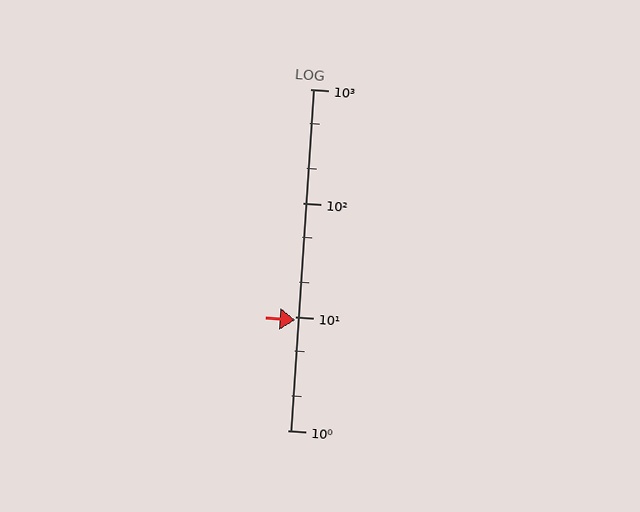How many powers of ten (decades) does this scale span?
The scale spans 3 decades, from 1 to 1000.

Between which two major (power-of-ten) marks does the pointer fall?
The pointer is between 1 and 10.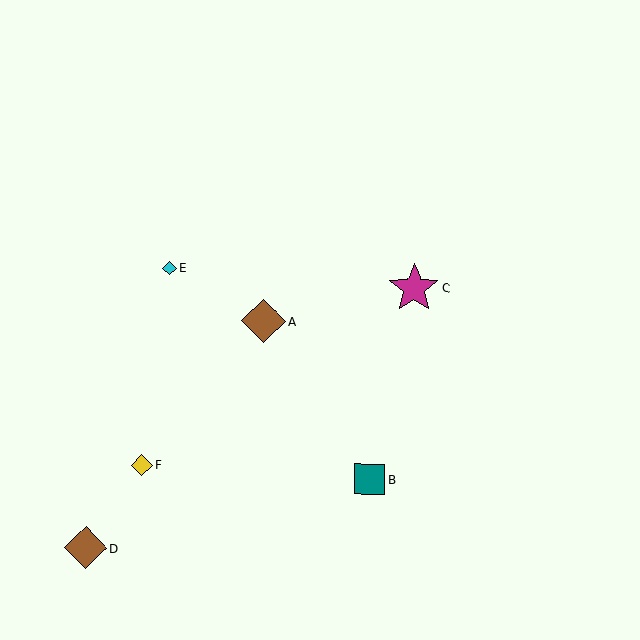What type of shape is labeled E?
Shape E is a cyan diamond.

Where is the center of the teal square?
The center of the teal square is at (370, 479).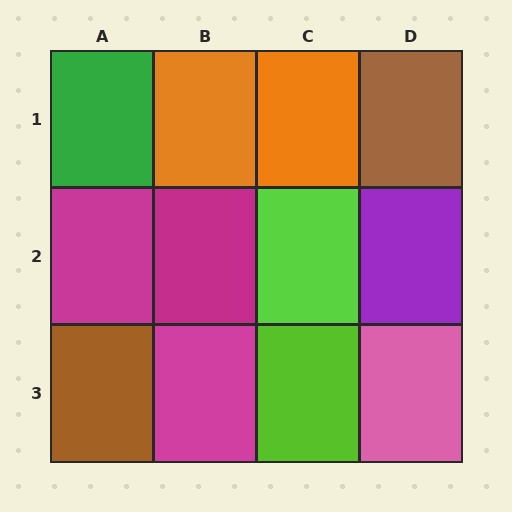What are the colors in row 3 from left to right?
Brown, magenta, lime, pink.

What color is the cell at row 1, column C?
Orange.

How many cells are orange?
2 cells are orange.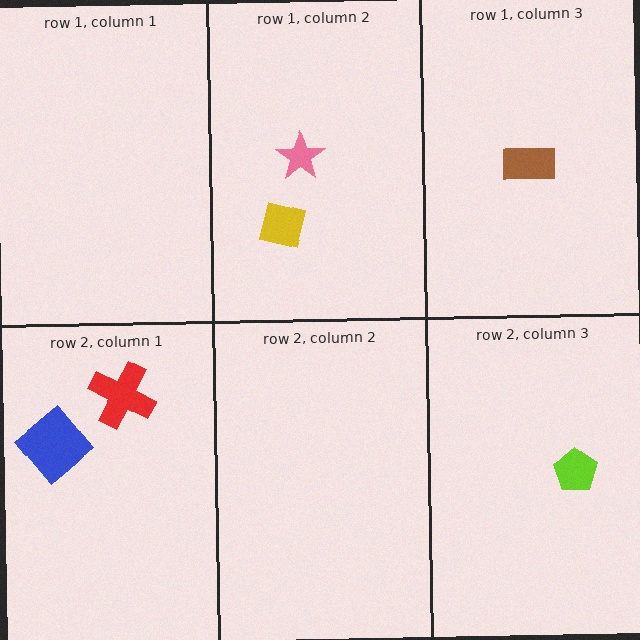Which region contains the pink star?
The row 1, column 2 region.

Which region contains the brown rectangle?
The row 1, column 3 region.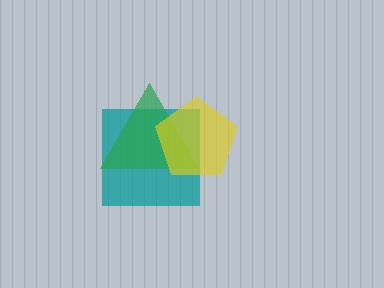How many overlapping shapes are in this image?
There are 3 overlapping shapes in the image.